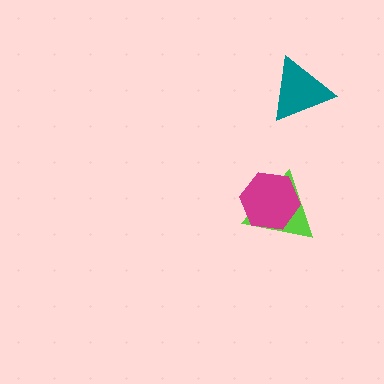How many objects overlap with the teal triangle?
0 objects overlap with the teal triangle.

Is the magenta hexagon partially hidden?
No, no other shape covers it.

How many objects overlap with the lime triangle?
1 object overlaps with the lime triangle.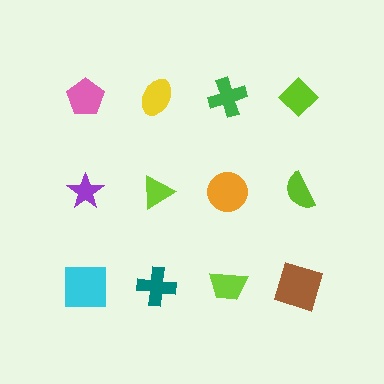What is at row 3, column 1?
A cyan square.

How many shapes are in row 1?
4 shapes.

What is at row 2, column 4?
A lime semicircle.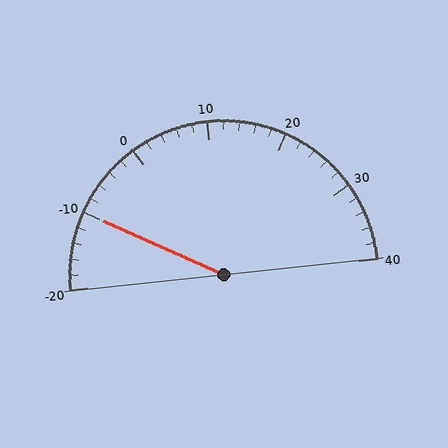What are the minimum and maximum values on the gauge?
The gauge ranges from -20 to 40.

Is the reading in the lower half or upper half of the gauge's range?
The reading is in the lower half of the range (-20 to 40).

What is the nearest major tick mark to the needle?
The nearest major tick mark is -10.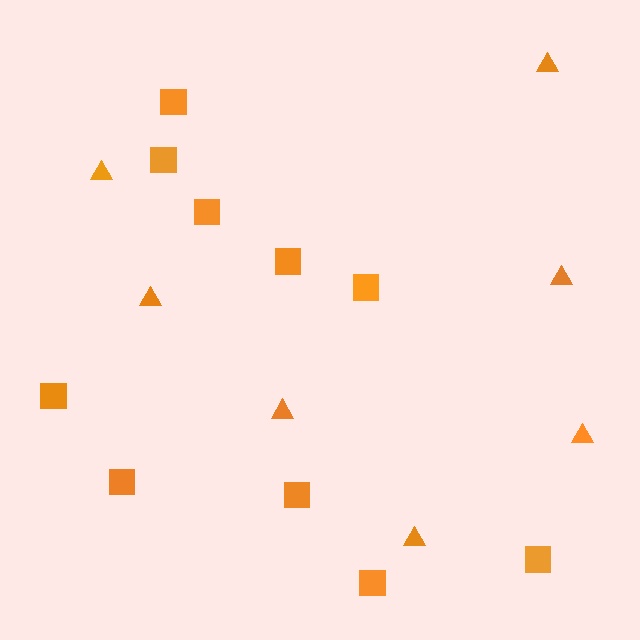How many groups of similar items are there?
There are 2 groups: one group of squares (10) and one group of triangles (7).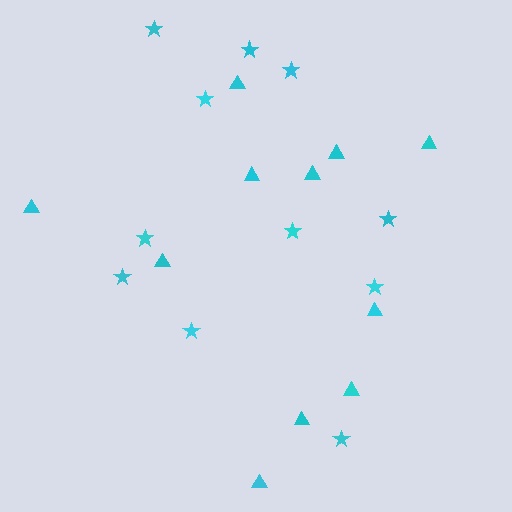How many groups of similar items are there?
There are 2 groups: one group of triangles (11) and one group of stars (11).